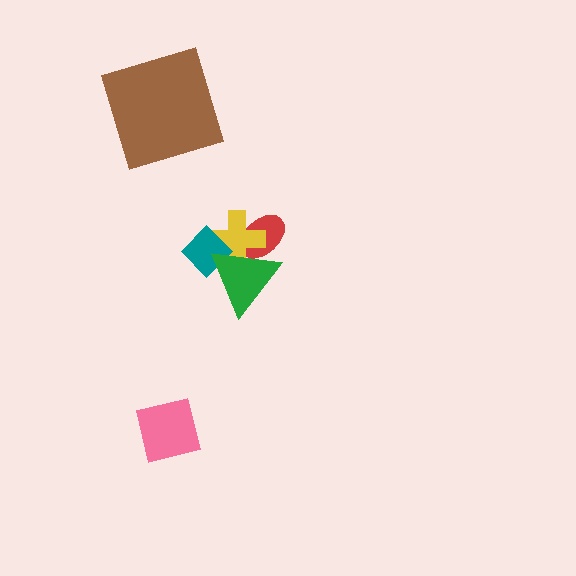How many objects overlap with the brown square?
0 objects overlap with the brown square.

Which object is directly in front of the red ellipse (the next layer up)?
The yellow cross is directly in front of the red ellipse.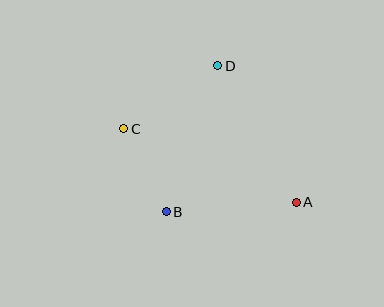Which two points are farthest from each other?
Points A and C are farthest from each other.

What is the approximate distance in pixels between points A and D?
The distance between A and D is approximately 157 pixels.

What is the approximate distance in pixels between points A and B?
The distance between A and B is approximately 130 pixels.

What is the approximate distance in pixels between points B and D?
The distance between B and D is approximately 155 pixels.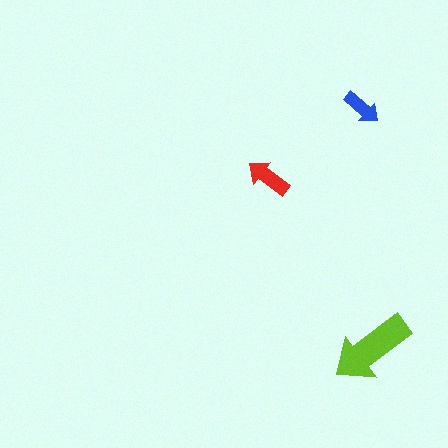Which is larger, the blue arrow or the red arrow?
The red one.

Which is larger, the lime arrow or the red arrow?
The lime one.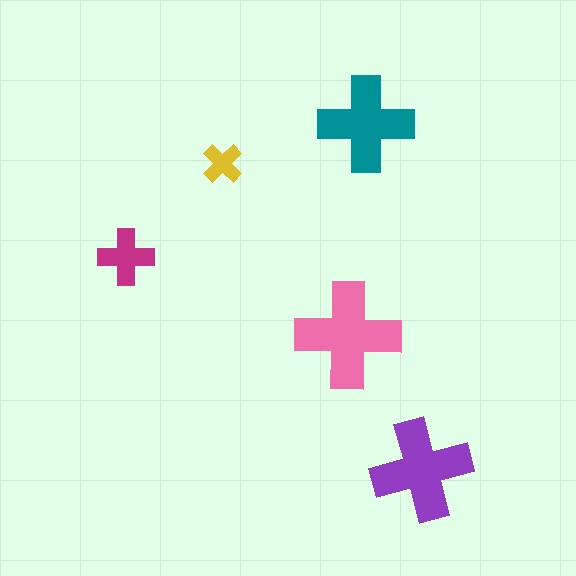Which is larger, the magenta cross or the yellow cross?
The magenta one.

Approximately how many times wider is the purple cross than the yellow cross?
About 2.5 times wider.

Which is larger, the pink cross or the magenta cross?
The pink one.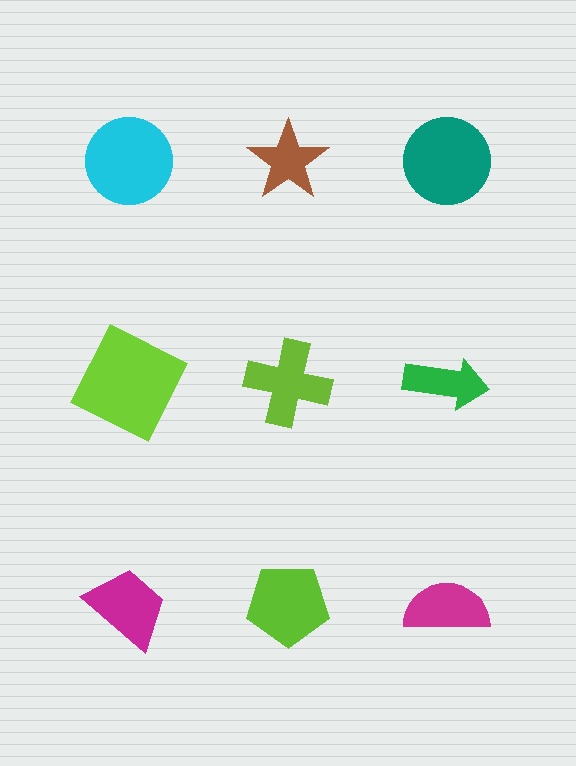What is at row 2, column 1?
A lime square.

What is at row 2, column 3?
A green arrow.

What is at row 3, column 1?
A magenta trapezoid.